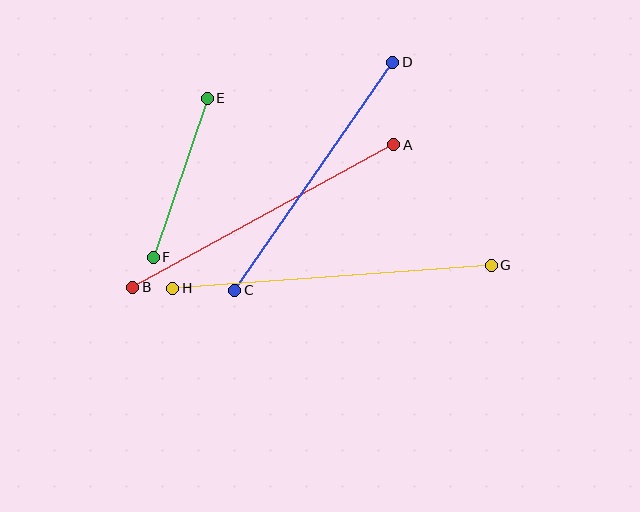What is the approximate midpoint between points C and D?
The midpoint is at approximately (314, 176) pixels.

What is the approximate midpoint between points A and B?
The midpoint is at approximately (263, 216) pixels.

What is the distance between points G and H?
The distance is approximately 319 pixels.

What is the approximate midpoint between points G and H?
The midpoint is at approximately (332, 277) pixels.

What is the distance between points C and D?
The distance is approximately 278 pixels.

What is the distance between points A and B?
The distance is approximately 297 pixels.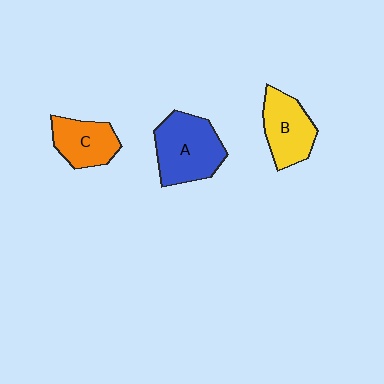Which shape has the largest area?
Shape A (blue).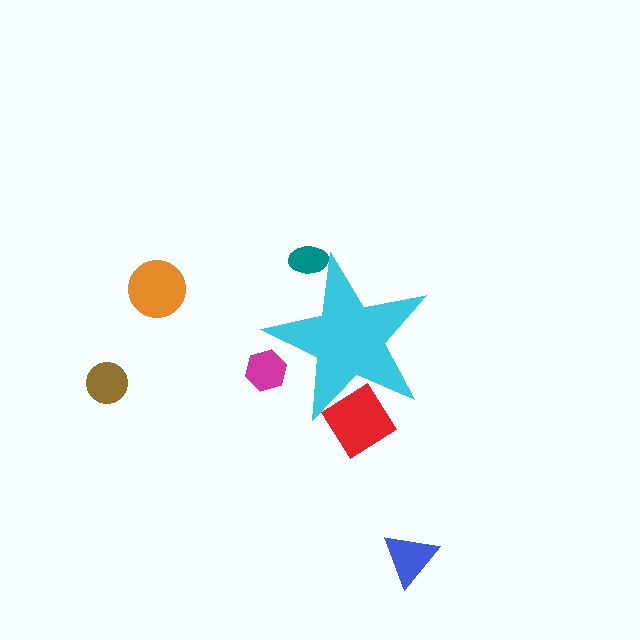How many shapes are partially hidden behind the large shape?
3 shapes are partially hidden.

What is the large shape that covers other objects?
A cyan star.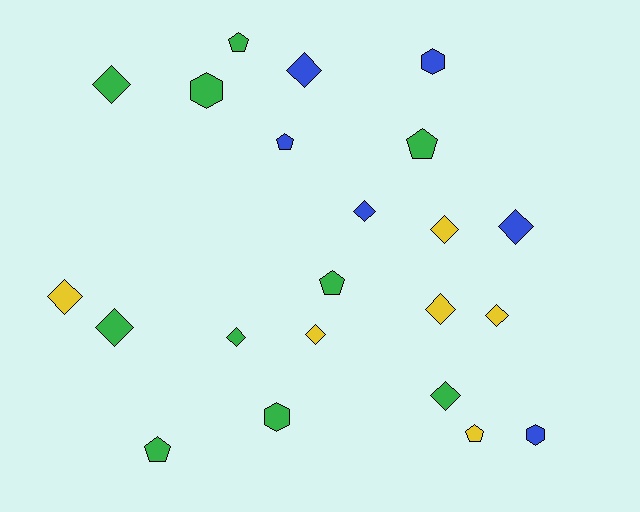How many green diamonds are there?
There are 4 green diamonds.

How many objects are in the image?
There are 22 objects.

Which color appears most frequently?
Green, with 10 objects.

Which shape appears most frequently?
Diamond, with 12 objects.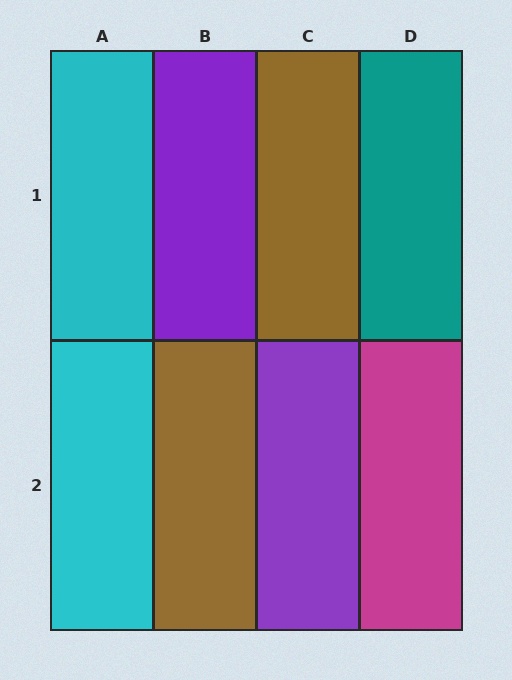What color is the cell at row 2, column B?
Brown.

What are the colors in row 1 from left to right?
Cyan, purple, brown, teal.